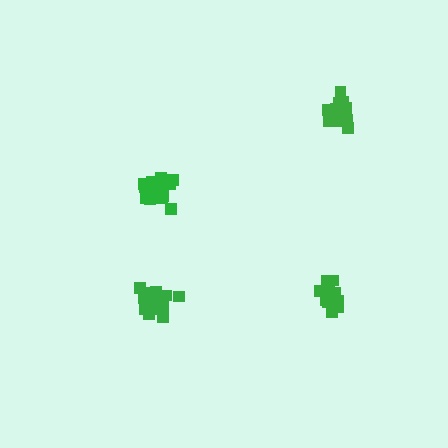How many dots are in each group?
Group 1: 18 dots, Group 2: 18 dots, Group 3: 18 dots, Group 4: 15 dots (69 total).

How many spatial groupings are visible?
There are 4 spatial groupings.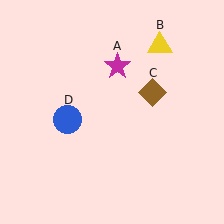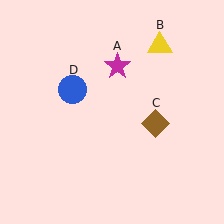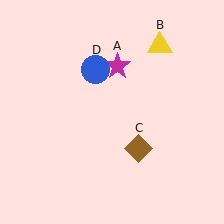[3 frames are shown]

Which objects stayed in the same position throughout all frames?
Magenta star (object A) and yellow triangle (object B) remained stationary.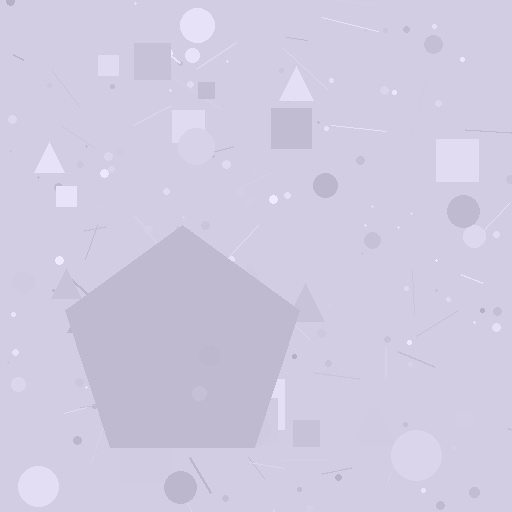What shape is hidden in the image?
A pentagon is hidden in the image.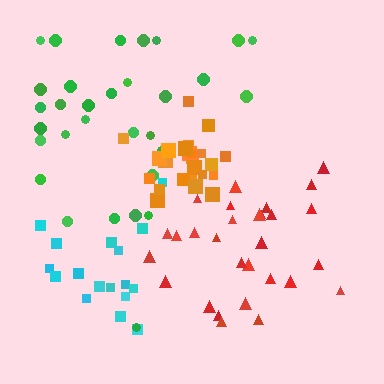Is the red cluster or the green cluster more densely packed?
Red.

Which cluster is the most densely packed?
Orange.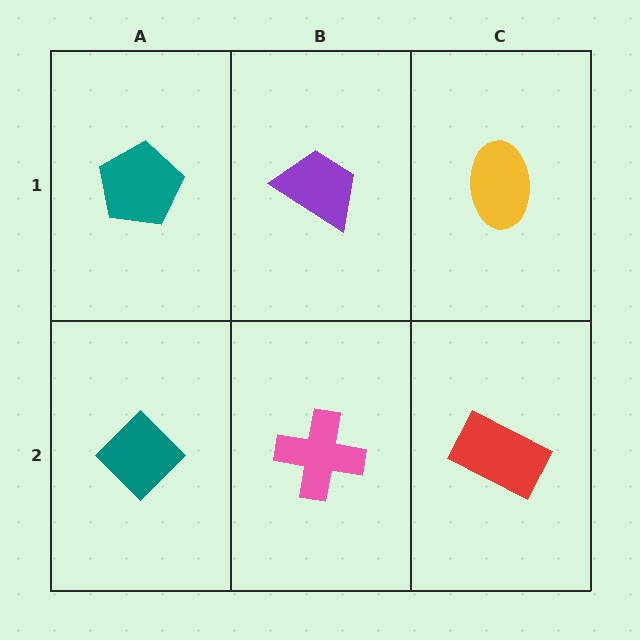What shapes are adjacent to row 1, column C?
A red rectangle (row 2, column C), a purple trapezoid (row 1, column B).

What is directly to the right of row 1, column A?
A purple trapezoid.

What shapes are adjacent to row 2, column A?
A teal pentagon (row 1, column A), a pink cross (row 2, column B).